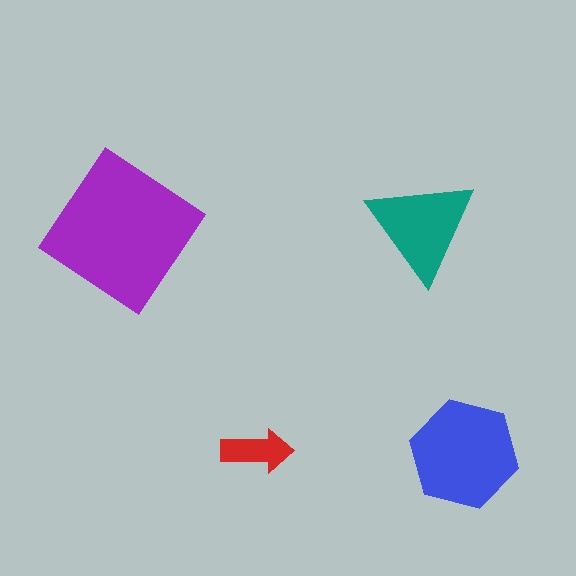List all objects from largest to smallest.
The purple diamond, the blue hexagon, the teal triangle, the red arrow.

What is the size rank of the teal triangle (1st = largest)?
3rd.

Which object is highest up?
The teal triangle is topmost.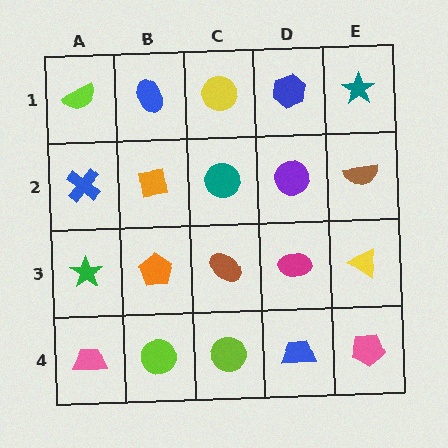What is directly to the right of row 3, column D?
A yellow triangle.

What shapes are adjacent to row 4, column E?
A yellow triangle (row 3, column E), a blue trapezoid (row 4, column D).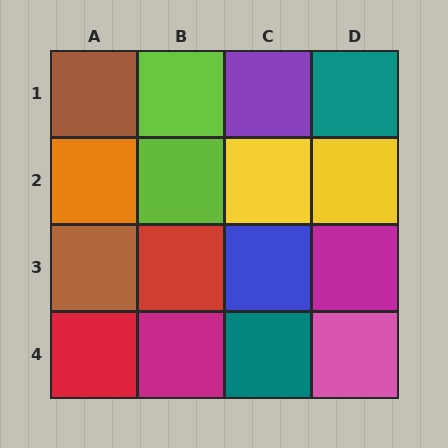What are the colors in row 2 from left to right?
Orange, lime, yellow, yellow.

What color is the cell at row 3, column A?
Brown.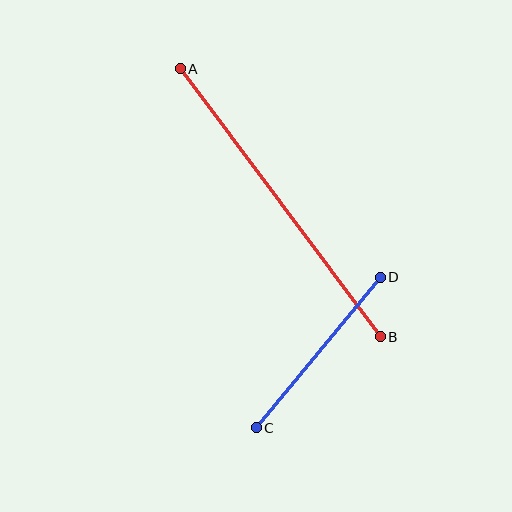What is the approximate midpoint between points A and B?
The midpoint is at approximately (280, 203) pixels.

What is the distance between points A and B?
The distance is approximately 334 pixels.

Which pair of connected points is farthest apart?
Points A and B are farthest apart.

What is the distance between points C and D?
The distance is approximately 195 pixels.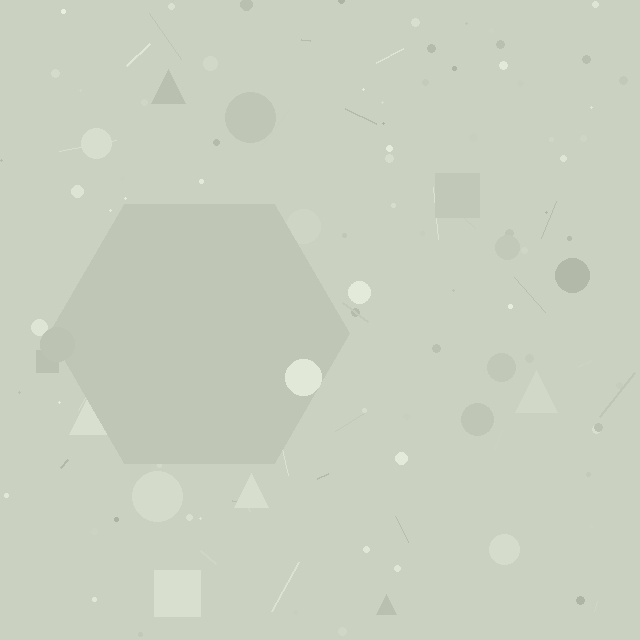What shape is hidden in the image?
A hexagon is hidden in the image.